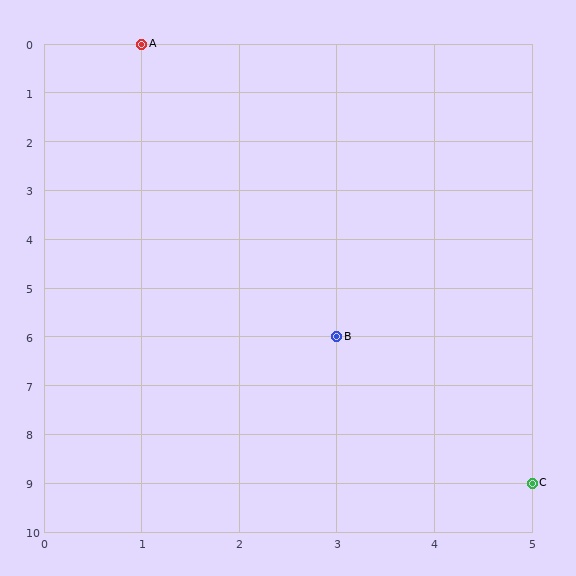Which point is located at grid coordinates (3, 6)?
Point B is at (3, 6).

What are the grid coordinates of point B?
Point B is at grid coordinates (3, 6).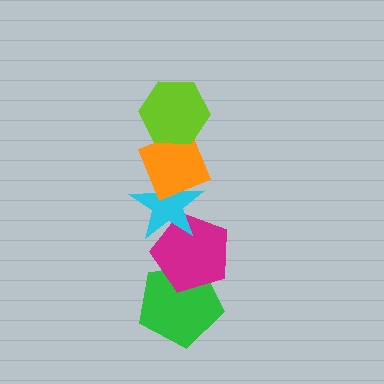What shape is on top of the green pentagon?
The magenta pentagon is on top of the green pentagon.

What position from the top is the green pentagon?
The green pentagon is 5th from the top.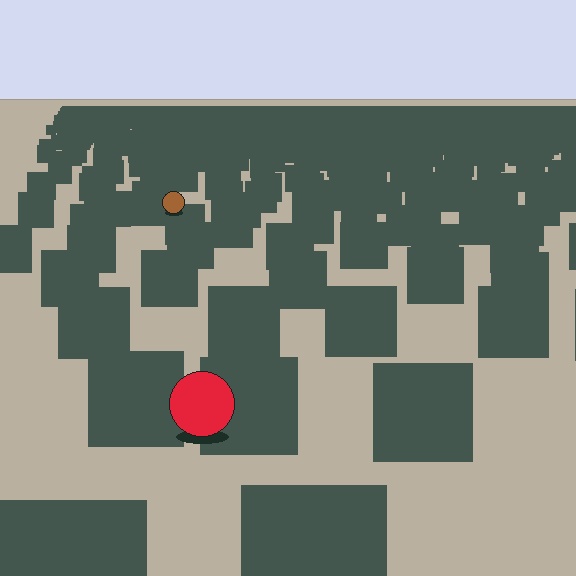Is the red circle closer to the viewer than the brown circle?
Yes. The red circle is closer — you can tell from the texture gradient: the ground texture is coarser near it.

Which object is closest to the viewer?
The red circle is closest. The texture marks near it are larger and more spread out.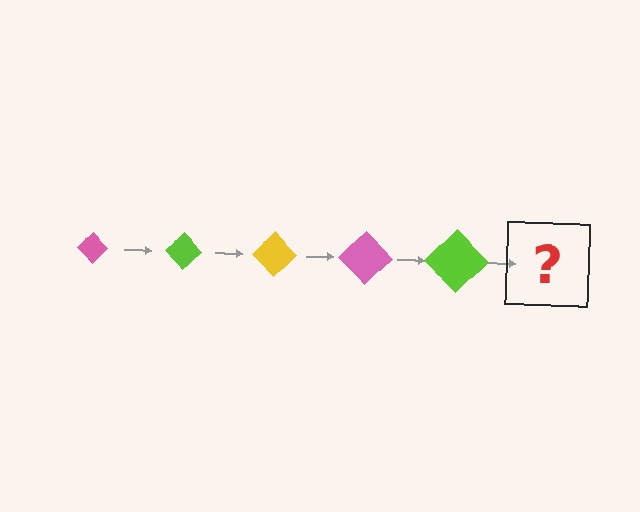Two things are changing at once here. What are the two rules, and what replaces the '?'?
The two rules are that the diamond grows larger each step and the color cycles through pink, lime, and yellow. The '?' should be a yellow diamond, larger than the previous one.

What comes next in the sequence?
The next element should be a yellow diamond, larger than the previous one.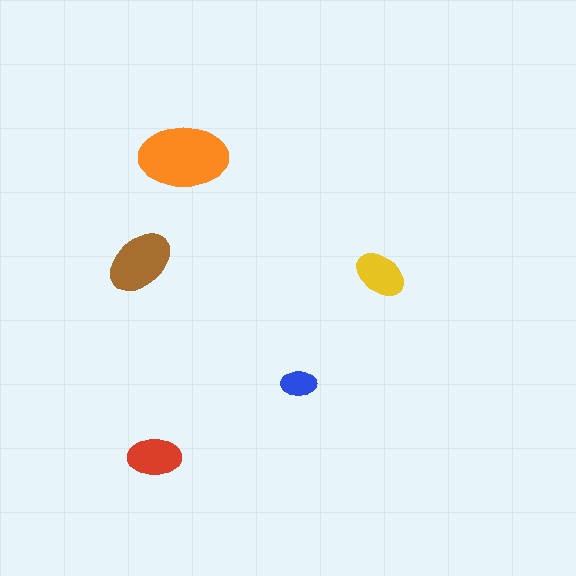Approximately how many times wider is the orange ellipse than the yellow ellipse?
About 1.5 times wider.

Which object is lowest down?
The red ellipse is bottommost.